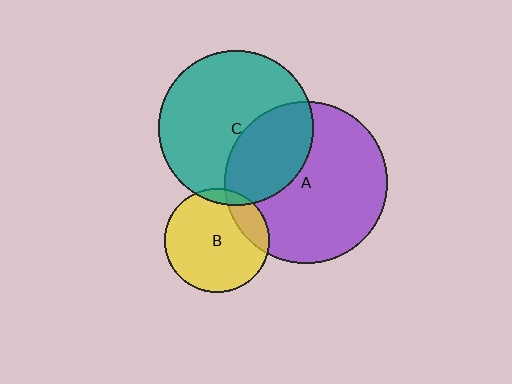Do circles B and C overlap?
Yes.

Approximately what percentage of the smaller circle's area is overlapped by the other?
Approximately 10%.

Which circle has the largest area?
Circle A (purple).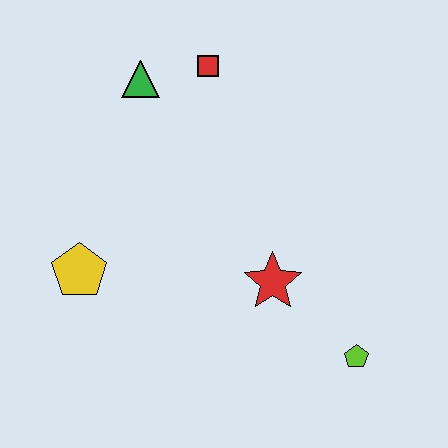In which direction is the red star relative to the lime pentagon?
The red star is to the left of the lime pentagon.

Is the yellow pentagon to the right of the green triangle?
No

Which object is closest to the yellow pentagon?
The red star is closest to the yellow pentagon.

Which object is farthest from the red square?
The lime pentagon is farthest from the red square.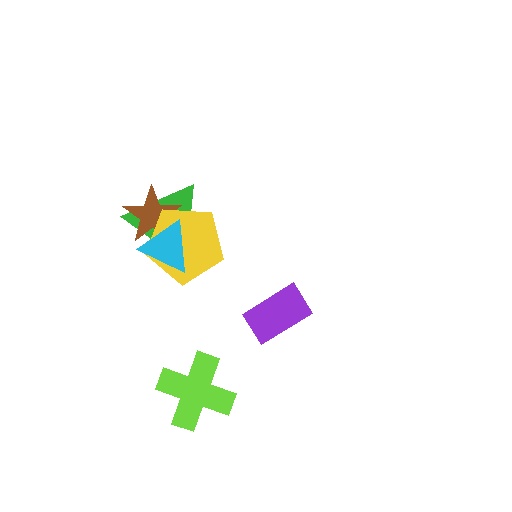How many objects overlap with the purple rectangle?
0 objects overlap with the purple rectangle.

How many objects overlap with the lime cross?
0 objects overlap with the lime cross.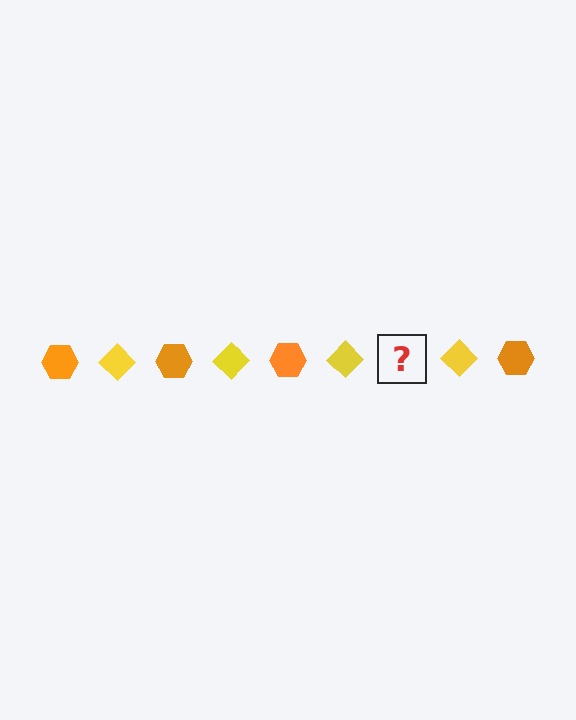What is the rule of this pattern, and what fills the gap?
The rule is that the pattern alternates between orange hexagon and yellow diamond. The gap should be filled with an orange hexagon.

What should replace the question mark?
The question mark should be replaced with an orange hexagon.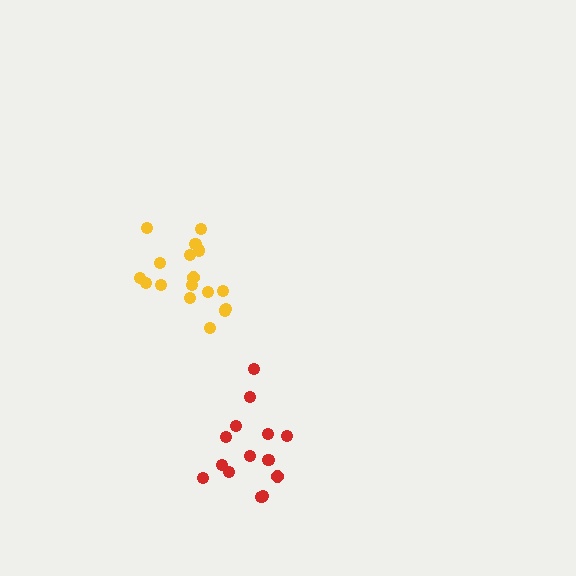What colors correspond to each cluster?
The clusters are colored: red, yellow.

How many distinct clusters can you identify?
There are 2 distinct clusters.